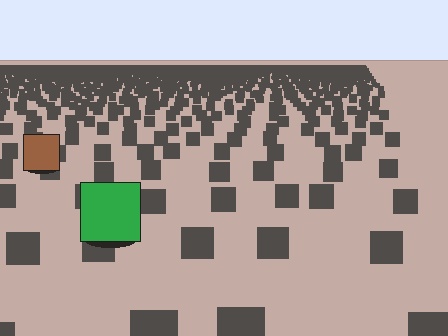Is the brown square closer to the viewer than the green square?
No. The green square is closer — you can tell from the texture gradient: the ground texture is coarser near it.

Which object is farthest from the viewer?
The brown square is farthest from the viewer. It appears smaller and the ground texture around it is denser.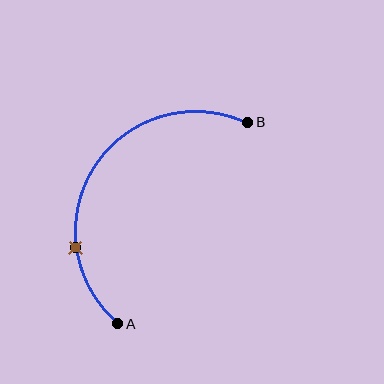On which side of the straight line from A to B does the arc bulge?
The arc bulges to the left of the straight line connecting A and B.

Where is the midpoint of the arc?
The arc midpoint is the point on the curve farthest from the straight line joining A and B. It sits to the left of that line.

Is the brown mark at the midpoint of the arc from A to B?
No. The brown mark lies on the arc but is closer to endpoint A. The arc midpoint would be at the point on the curve equidistant along the arc from both A and B.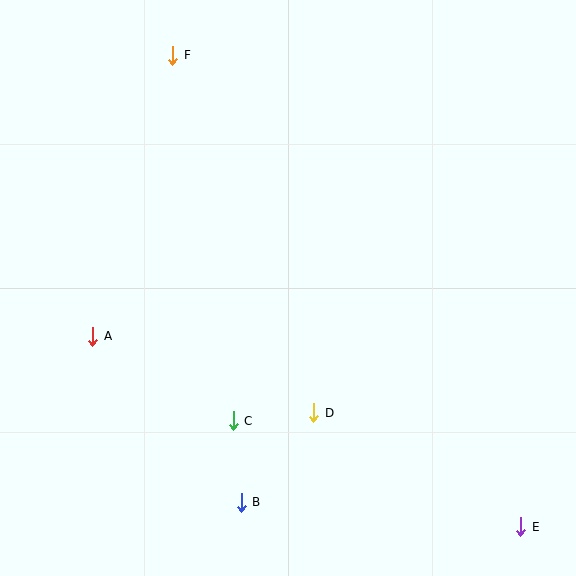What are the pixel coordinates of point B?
Point B is at (241, 502).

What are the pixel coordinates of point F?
Point F is at (173, 55).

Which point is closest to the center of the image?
Point D at (314, 413) is closest to the center.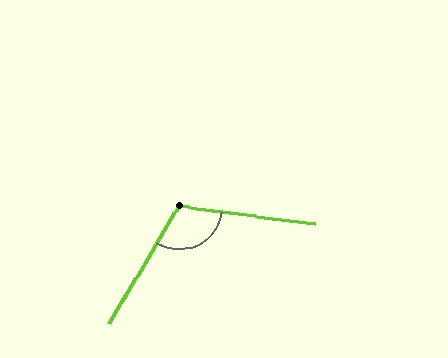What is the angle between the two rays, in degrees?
Approximately 113 degrees.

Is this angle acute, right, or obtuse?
It is obtuse.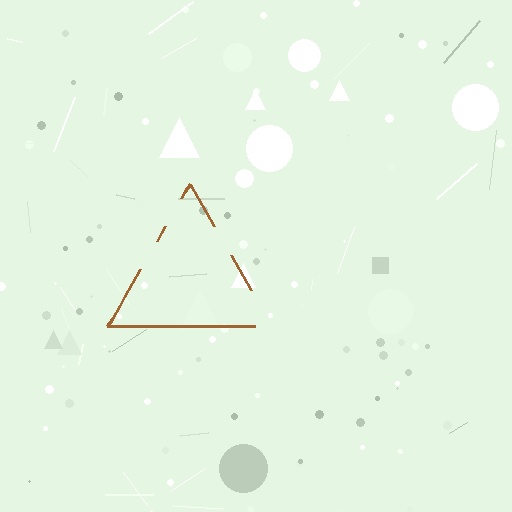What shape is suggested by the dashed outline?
The dashed outline suggests a triangle.